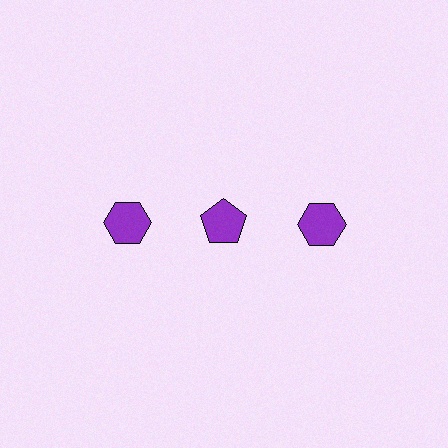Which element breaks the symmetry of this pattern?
The purple pentagon in the top row, second from left column breaks the symmetry. All other shapes are purple hexagons.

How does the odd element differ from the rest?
It has a different shape: pentagon instead of hexagon.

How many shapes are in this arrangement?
There are 3 shapes arranged in a grid pattern.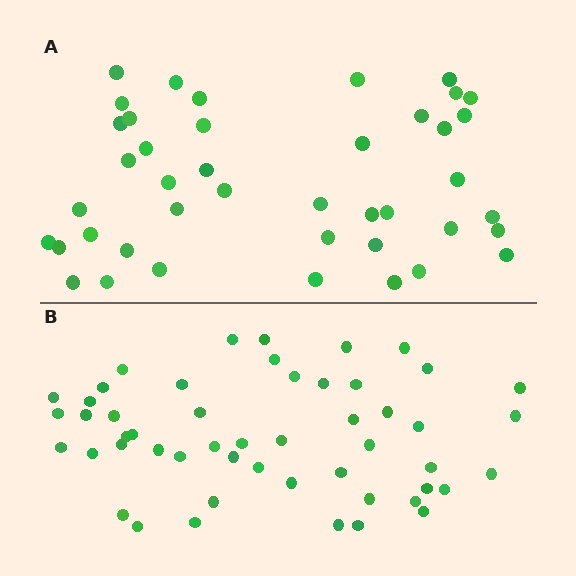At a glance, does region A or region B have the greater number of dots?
Region B (the bottom region) has more dots.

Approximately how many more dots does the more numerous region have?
Region B has roughly 8 or so more dots than region A.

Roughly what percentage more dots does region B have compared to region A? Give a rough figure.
About 20% more.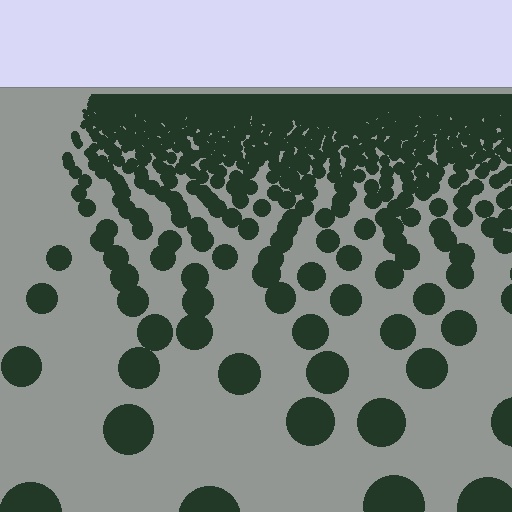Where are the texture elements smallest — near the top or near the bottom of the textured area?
Near the top.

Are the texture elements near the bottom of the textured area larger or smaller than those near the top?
Larger. Near the bottom, elements are closer to the viewer and appear at a bigger on-screen size.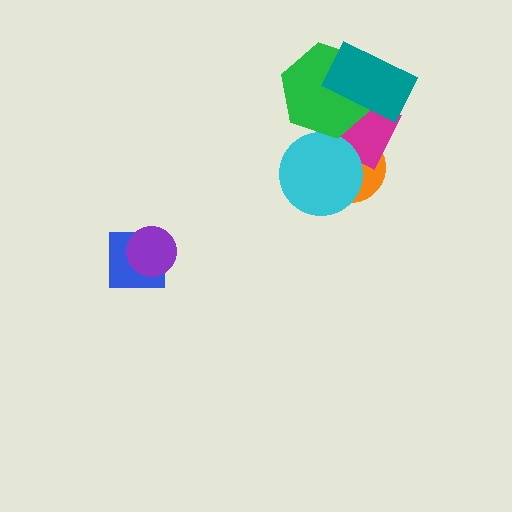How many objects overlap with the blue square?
1 object overlaps with the blue square.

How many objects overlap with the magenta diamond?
4 objects overlap with the magenta diamond.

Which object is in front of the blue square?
The purple circle is in front of the blue square.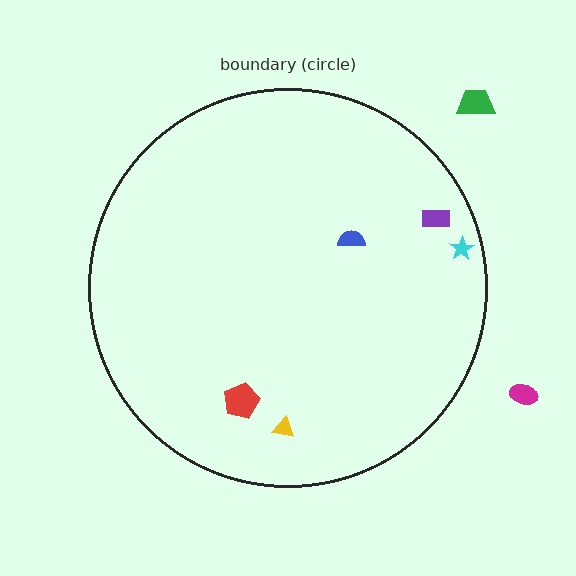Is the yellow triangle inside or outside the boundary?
Inside.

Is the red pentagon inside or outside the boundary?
Inside.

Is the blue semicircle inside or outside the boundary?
Inside.